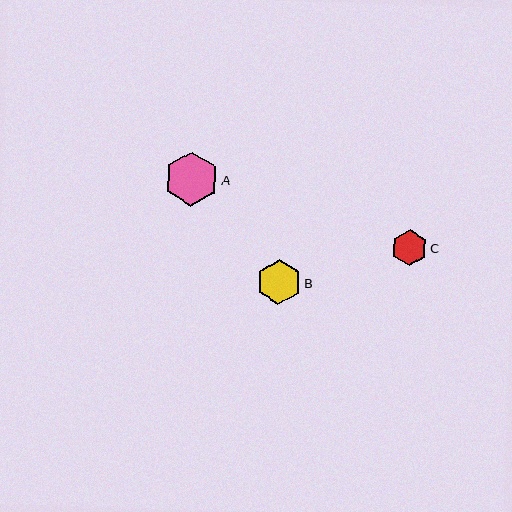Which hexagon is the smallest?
Hexagon C is the smallest with a size of approximately 36 pixels.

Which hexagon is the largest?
Hexagon A is the largest with a size of approximately 54 pixels.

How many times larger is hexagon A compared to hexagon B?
Hexagon A is approximately 1.2 times the size of hexagon B.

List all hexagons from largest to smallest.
From largest to smallest: A, B, C.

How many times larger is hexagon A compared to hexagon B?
Hexagon A is approximately 1.2 times the size of hexagon B.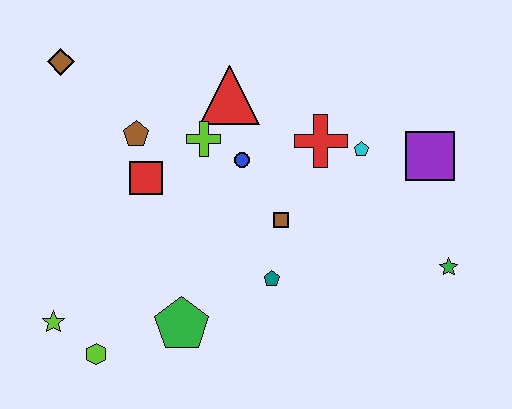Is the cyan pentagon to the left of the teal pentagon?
No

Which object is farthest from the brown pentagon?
The green star is farthest from the brown pentagon.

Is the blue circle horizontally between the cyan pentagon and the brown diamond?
Yes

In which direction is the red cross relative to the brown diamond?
The red cross is to the right of the brown diamond.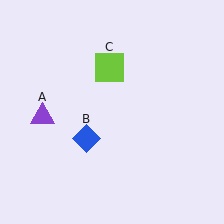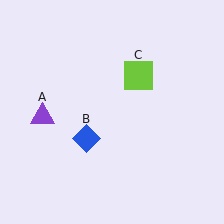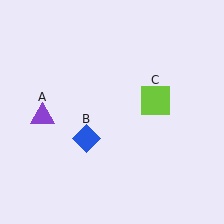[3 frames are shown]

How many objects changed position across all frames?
1 object changed position: lime square (object C).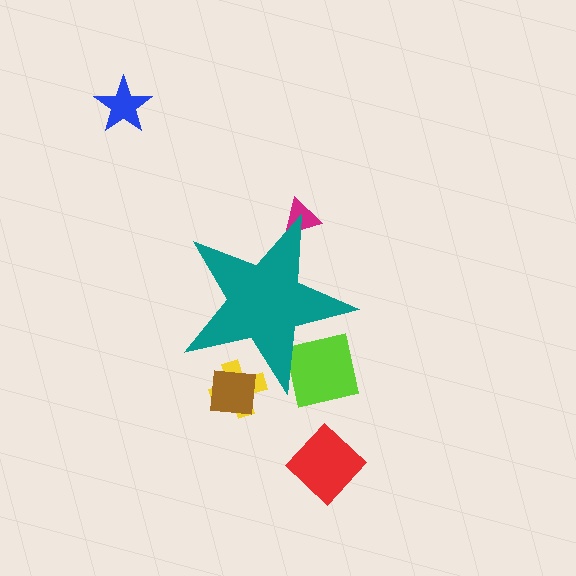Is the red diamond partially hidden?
No, the red diamond is fully visible.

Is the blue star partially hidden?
No, the blue star is fully visible.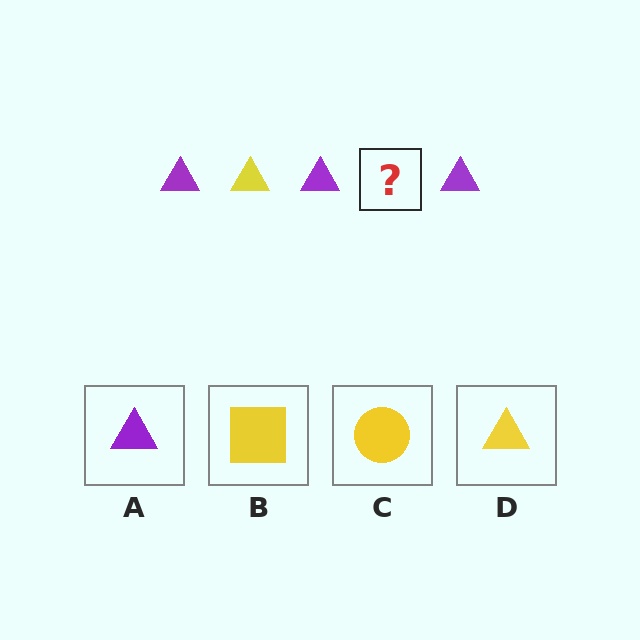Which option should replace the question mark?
Option D.